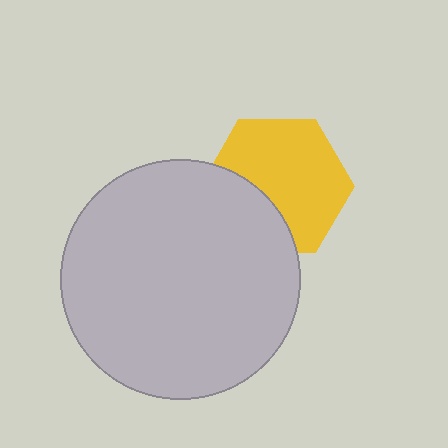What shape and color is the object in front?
The object in front is a light gray circle.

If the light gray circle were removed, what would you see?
You would see the complete yellow hexagon.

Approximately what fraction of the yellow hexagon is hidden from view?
Roughly 32% of the yellow hexagon is hidden behind the light gray circle.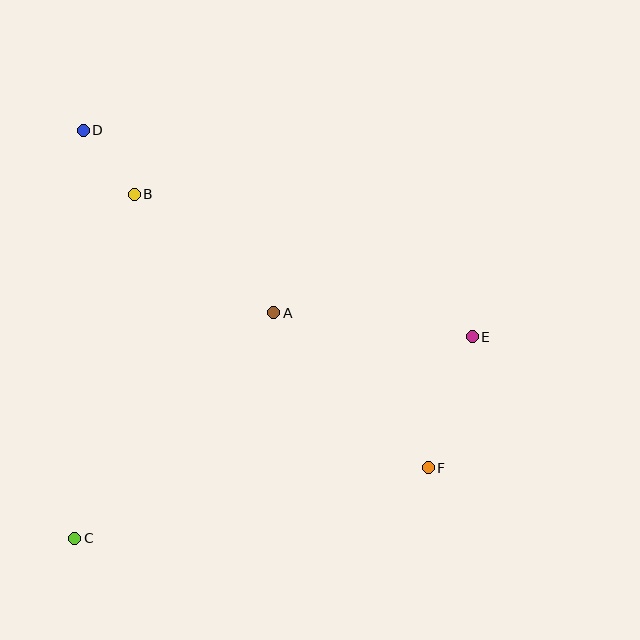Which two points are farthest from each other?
Points D and F are farthest from each other.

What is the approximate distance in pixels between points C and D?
The distance between C and D is approximately 408 pixels.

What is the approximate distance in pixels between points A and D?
The distance between A and D is approximately 264 pixels.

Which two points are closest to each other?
Points B and D are closest to each other.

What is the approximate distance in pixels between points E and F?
The distance between E and F is approximately 138 pixels.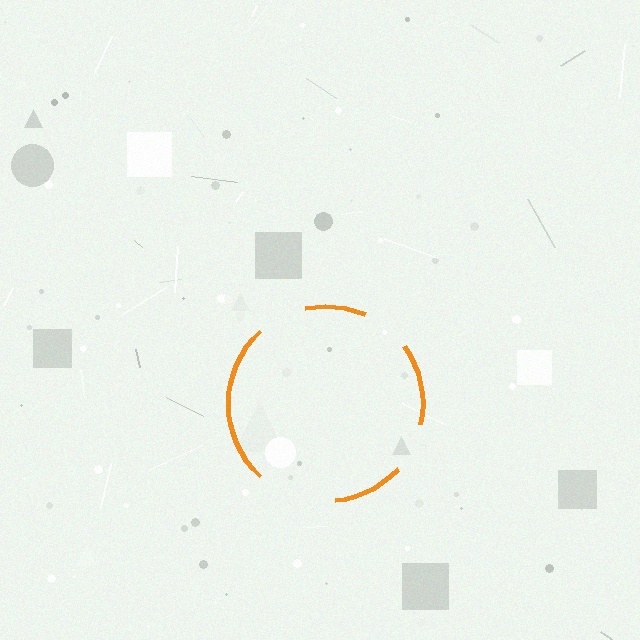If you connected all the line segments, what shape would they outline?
They would outline a circle.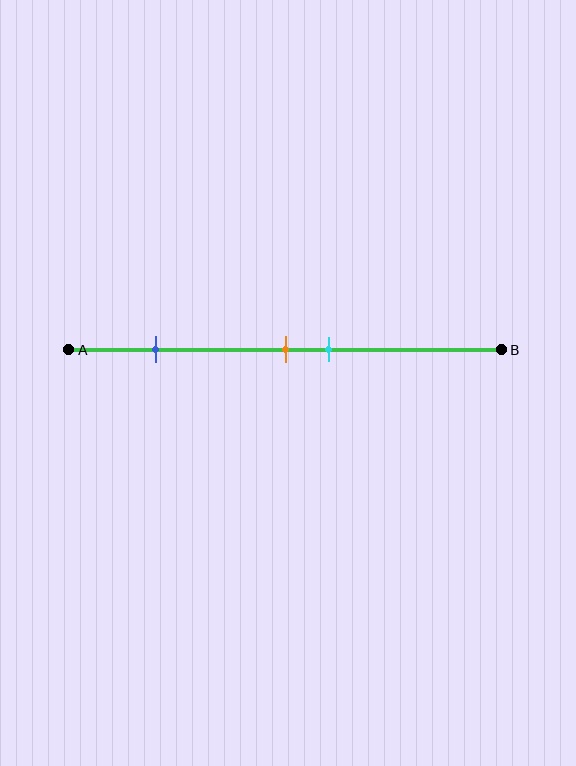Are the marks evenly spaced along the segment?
No, the marks are not evenly spaced.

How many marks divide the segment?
There are 3 marks dividing the segment.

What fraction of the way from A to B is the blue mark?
The blue mark is approximately 20% (0.2) of the way from A to B.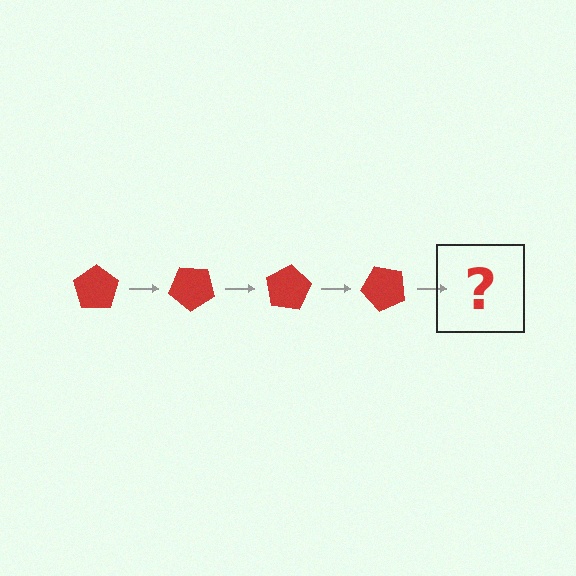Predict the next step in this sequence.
The next step is a red pentagon rotated 160 degrees.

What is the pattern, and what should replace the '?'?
The pattern is that the pentagon rotates 40 degrees each step. The '?' should be a red pentagon rotated 160 degrees.